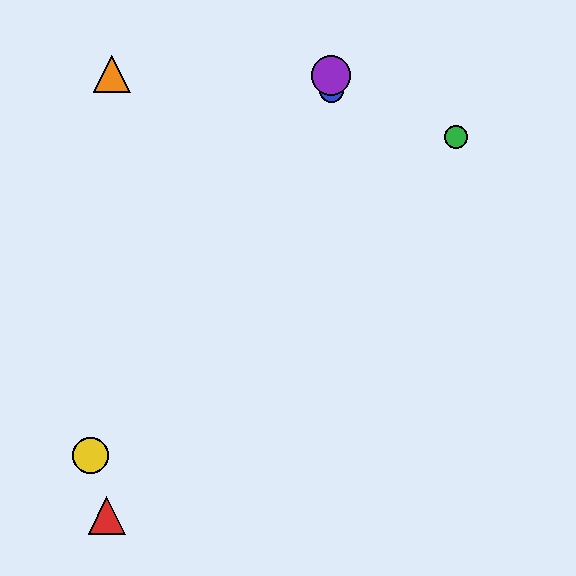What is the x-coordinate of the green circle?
The green circle is at x≈456.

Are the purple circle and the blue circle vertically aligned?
Yes, both are at x≈331.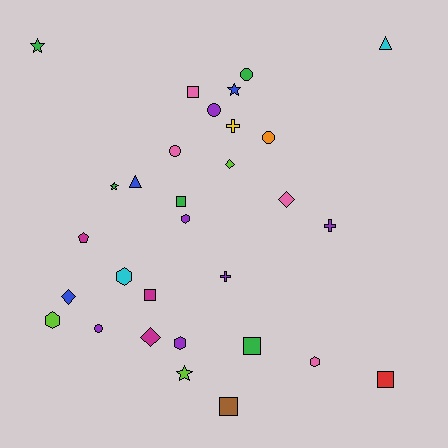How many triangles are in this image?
There are 2 triangles.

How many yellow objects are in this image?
There is 1 yellow object.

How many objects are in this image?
There are 30 objects.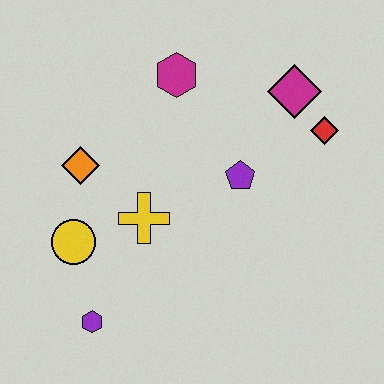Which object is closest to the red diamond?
The magenta diamond is closest to the red diamond.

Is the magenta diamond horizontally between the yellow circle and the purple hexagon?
No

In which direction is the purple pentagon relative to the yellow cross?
The purple pentagon is to the right of the yellow cross.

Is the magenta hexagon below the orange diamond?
No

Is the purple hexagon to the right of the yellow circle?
Yes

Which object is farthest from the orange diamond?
The red diamond is farthest from the orange diamond.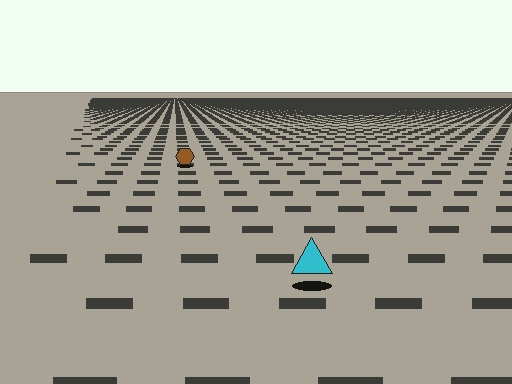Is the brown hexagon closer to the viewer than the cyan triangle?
No. The cyan triangle is closer — you can tell from the texture gradient: the ground texture is coarser near it.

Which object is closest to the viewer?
The cyan triangle is closest. The texture marks near it are larger and more spread out.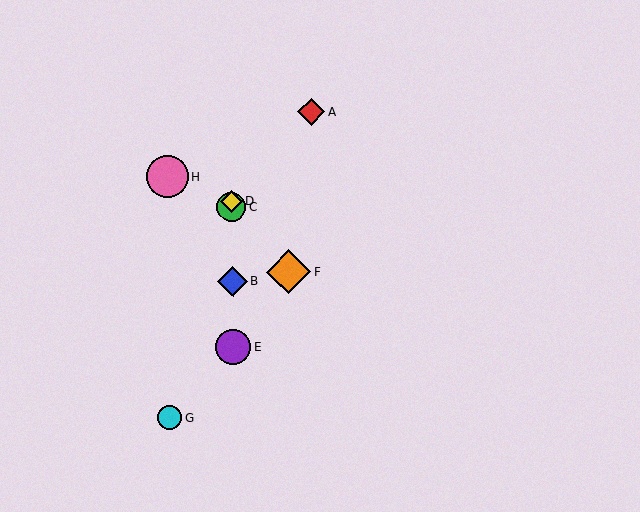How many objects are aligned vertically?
4 objects (B, C, D, E) are aligned vertically.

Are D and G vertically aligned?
No, D is at x≈232 and G is at x≈170.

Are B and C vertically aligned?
Yes, both are at x≈233.